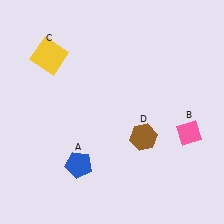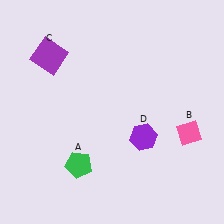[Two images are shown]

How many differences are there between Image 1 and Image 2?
There are 3 differences between the two images.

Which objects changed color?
A changed from blue to green. C changed from yellow to purple. D changed from brown to purple.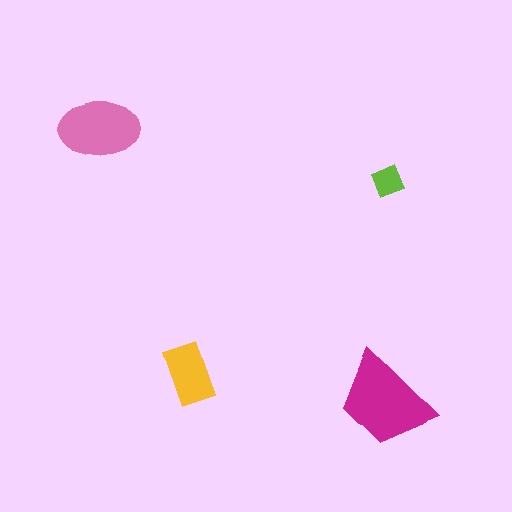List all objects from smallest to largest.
The lime diamond, the yellow rectangle, the pink ellipse, the magenta trapezoid.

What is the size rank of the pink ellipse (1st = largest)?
2nd.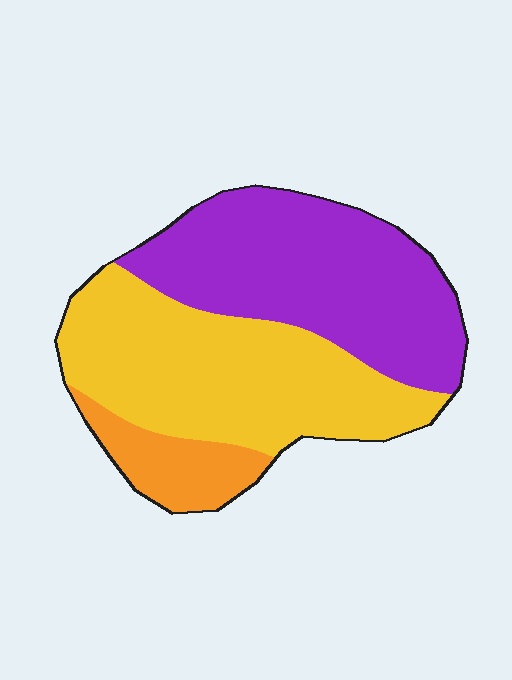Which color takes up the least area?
Orange, at roughly 10%.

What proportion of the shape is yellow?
Yellow covers around 45% of the shape.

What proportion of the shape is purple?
Purple covers 44% of the shape.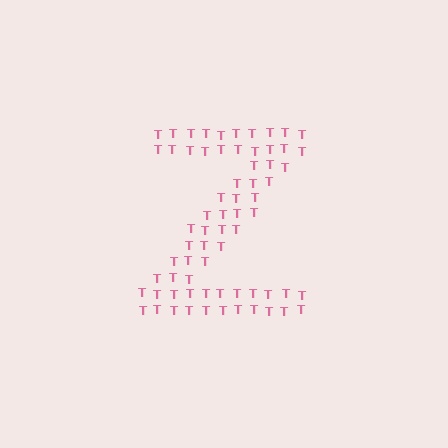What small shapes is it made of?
It is made of small letter T's.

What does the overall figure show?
The overall figure shows the letter Z.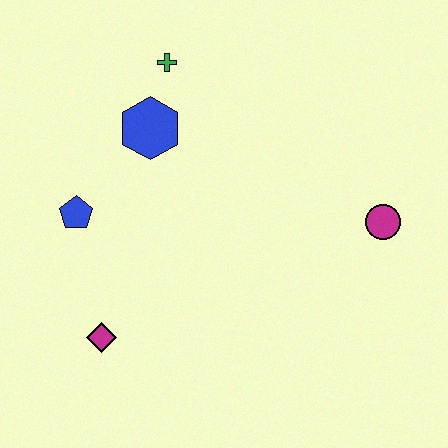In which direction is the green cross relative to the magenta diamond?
The green cross is above the magenta diamond.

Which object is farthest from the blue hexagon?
The magenta circle is farthest from the blue hexagon.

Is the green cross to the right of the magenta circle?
No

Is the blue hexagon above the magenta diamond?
Yes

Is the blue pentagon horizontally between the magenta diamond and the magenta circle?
No